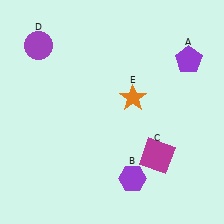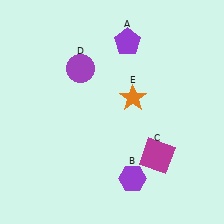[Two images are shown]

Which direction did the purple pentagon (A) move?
The purple pentagon (A) moved left.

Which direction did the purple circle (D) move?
The purple circle (D) moved right.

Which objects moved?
The objects that moved are: the purple pentagon (A), the purple circle (D).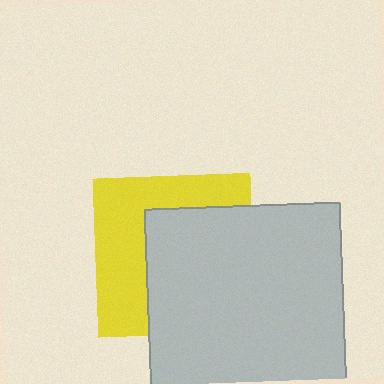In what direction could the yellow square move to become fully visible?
The yellow square could move left. That would shift it out from behind the light gray square entirely.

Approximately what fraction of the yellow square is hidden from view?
Roughly 55% of the yellow square is hidden behind the light gray square.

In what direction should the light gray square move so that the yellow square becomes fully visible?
The light gray square should move right. That is the shortest direction to clear the overlap and leave the yellow square fully visible.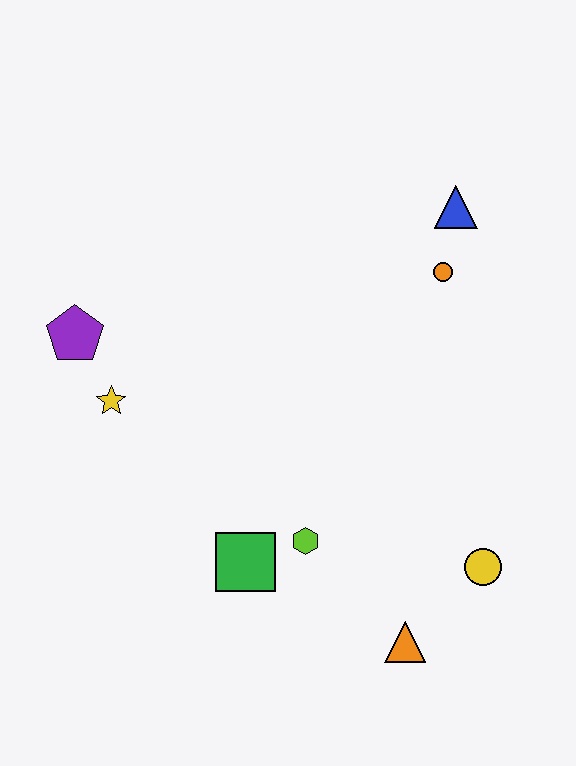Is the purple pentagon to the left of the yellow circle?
Yes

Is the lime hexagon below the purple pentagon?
Yes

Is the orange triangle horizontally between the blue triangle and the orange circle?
No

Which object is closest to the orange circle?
The blue triangle is closest to the orange circle.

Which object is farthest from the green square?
The blue triangle is farthest from the green square.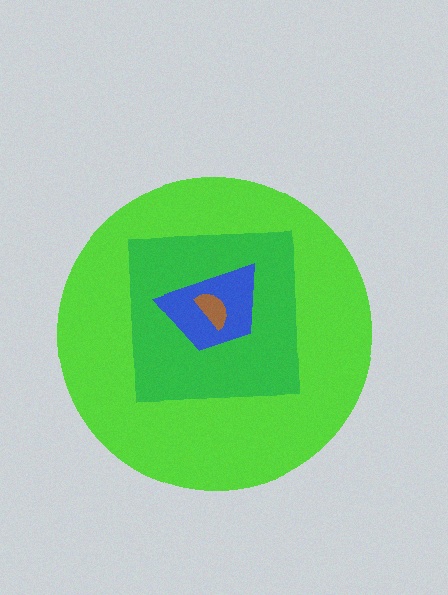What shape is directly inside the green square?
The blue trapezoid.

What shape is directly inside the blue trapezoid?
The brown semicircle.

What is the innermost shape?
The brown semicircle.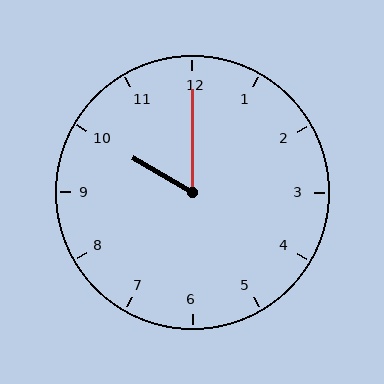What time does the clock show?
10:00.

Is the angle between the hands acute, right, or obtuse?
It is acute.